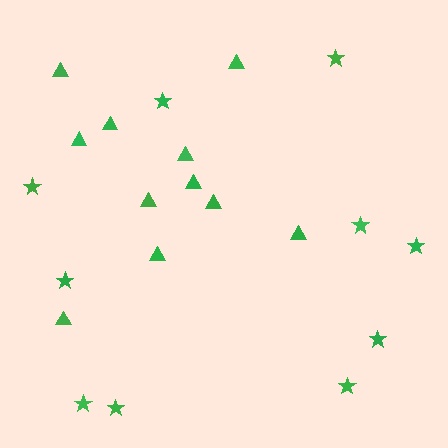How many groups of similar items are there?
There are 2 groups: one group of triangles (11) and one group of stars (10).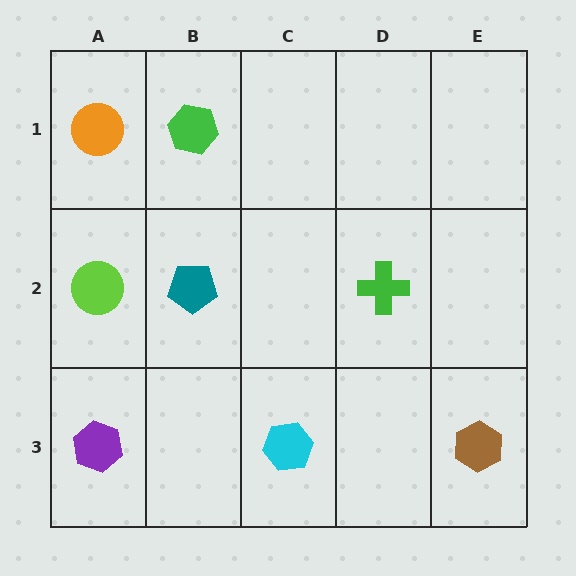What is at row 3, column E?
A brown hexagon.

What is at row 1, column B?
A green hexagon.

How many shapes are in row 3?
3 shapes.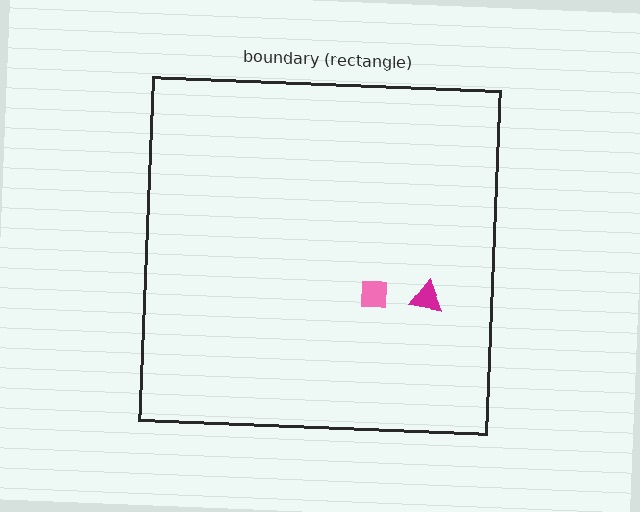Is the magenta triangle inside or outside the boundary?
Inside.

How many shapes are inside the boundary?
2 inside, 0 outside.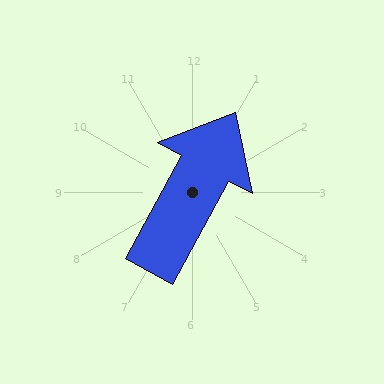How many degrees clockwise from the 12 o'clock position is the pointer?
Approximately 28 degrees.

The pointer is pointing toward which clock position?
Roughly 1 o'clock.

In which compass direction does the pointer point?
Northeast.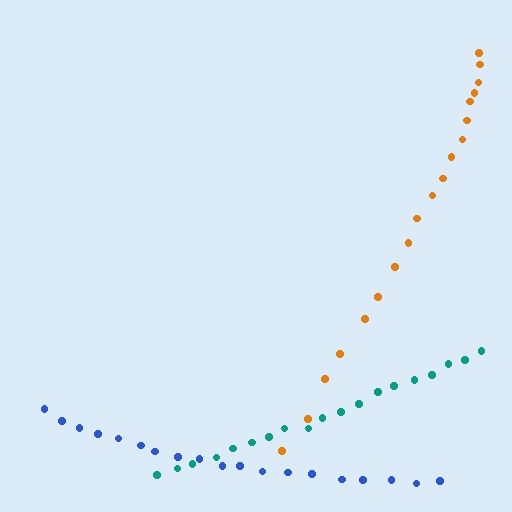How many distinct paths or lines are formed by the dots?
There are 3 distinct paths.